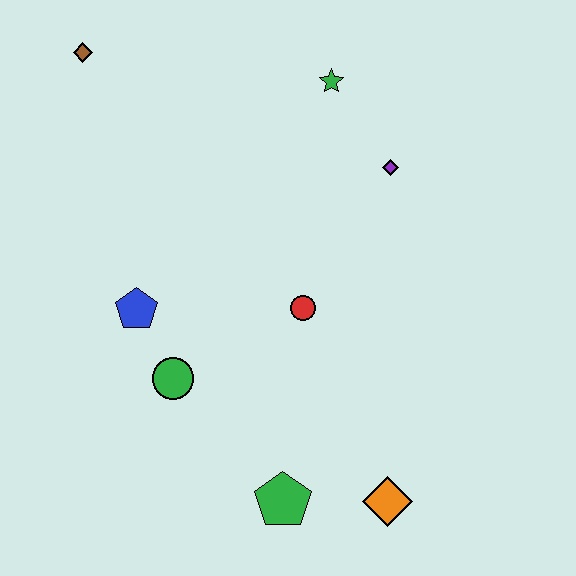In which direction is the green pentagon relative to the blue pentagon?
The green pentagon is below the blue pentagon.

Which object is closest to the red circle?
The green circle is closest to the red circle.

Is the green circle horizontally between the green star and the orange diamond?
No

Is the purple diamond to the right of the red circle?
Yes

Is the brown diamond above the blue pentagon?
Yes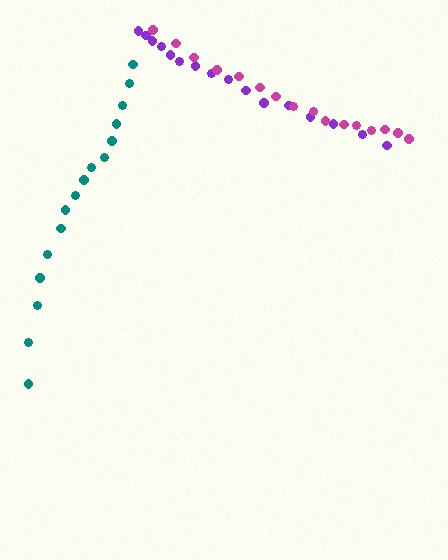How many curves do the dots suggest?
There are 3 distinct paths.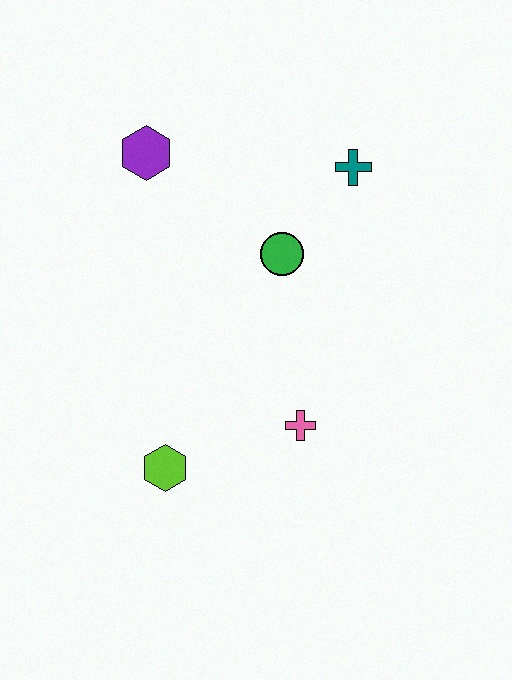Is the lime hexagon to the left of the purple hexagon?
No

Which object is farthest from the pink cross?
The purple hexagon is farthest from the pink cross.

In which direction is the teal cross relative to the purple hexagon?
The teal cross is to the right of the purple hexagon.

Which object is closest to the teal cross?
The green circle is closest to the teal cross.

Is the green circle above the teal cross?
No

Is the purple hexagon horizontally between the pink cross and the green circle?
No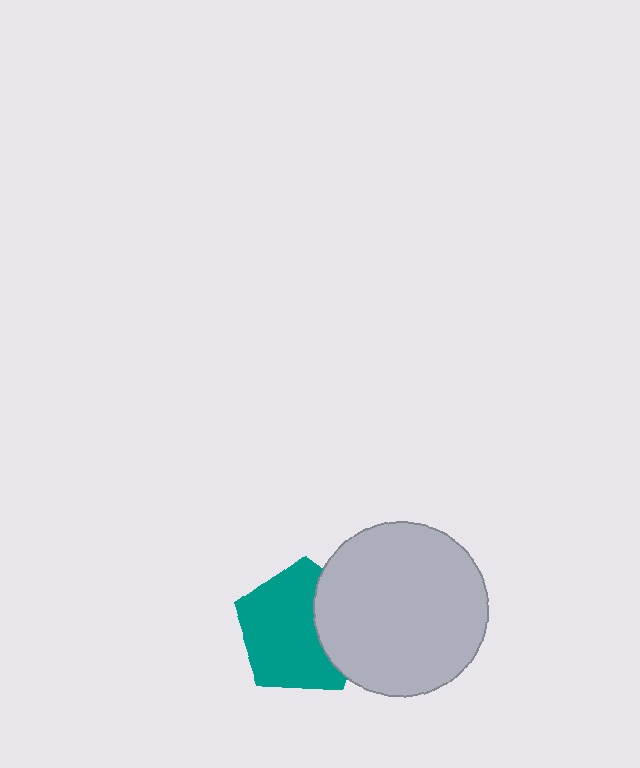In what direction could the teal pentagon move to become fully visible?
The teal pentagon could move left. That would shift it out from behind the light gray circle entirely.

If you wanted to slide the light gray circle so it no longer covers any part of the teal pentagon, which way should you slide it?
Slide it right — that is the most direct way to separate the two shapes.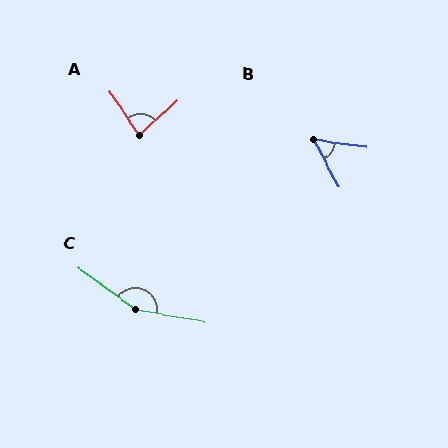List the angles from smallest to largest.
B (53°), A (82°), C (154°).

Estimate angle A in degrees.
Approximately 82 degrees.